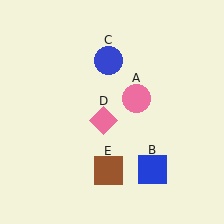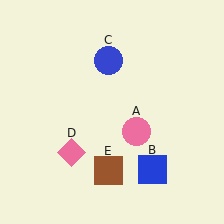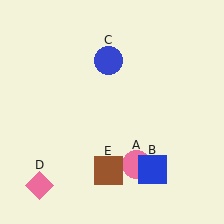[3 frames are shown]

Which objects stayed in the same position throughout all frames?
Blue square (object B) and blue circle (object C) and brown square (object E) remained stationary.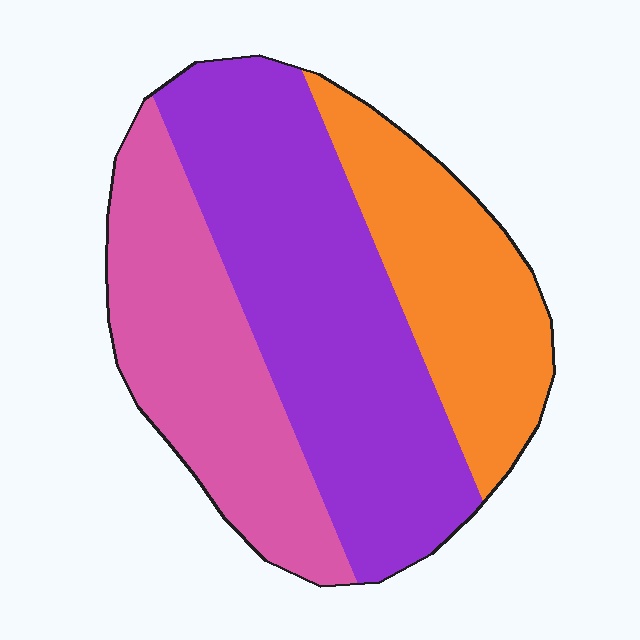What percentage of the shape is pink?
Pink takes up about one third (1/3) of the shape.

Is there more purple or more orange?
Purple.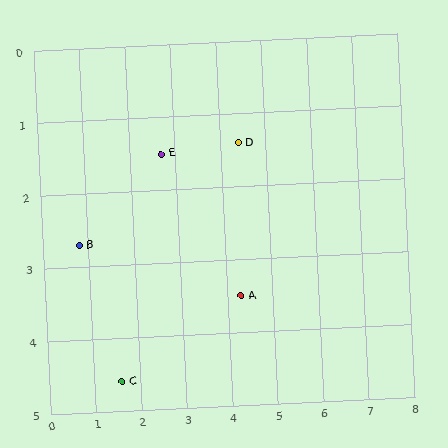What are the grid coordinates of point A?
Point A is at approximately (4.3, 3.5).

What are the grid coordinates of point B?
Point B is at approximately (0.8, 2.7).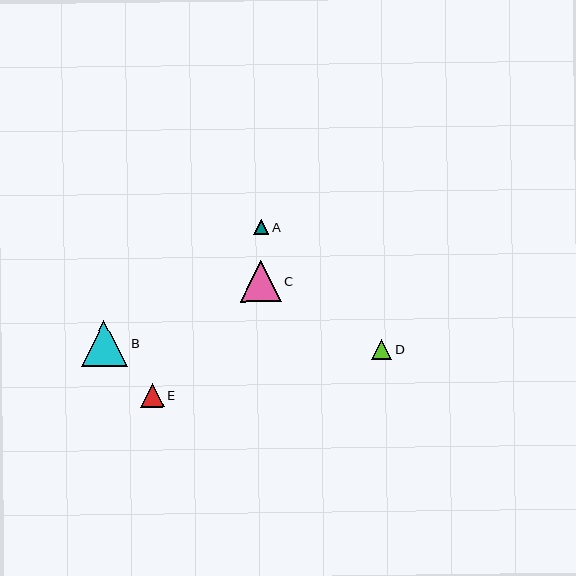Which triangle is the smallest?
Triangle A is the smallest with a size of approximately 15 pixels.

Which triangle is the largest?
Triangle B is the largest with a size of approximately 46 pixels.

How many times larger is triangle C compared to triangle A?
Triangle C is approximately 2.7 times the size of triangle A.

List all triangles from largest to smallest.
From largest to smallest: B, C, E, D, A.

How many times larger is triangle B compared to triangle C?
Triangle B is approximately 1.1 times the size of triangle C.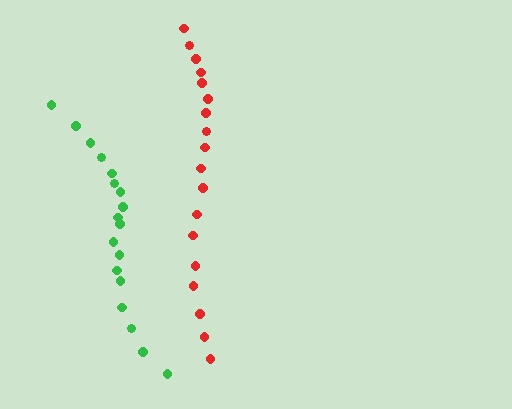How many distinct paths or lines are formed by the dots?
There are 2 distinct paths.